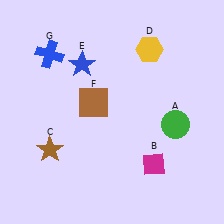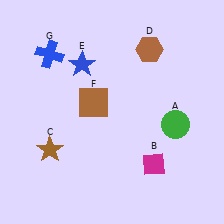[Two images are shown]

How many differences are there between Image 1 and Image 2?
There is 1 difference between the two images.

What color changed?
The hexagon (D) changed from yellow in Image 1 to brown in Image 2.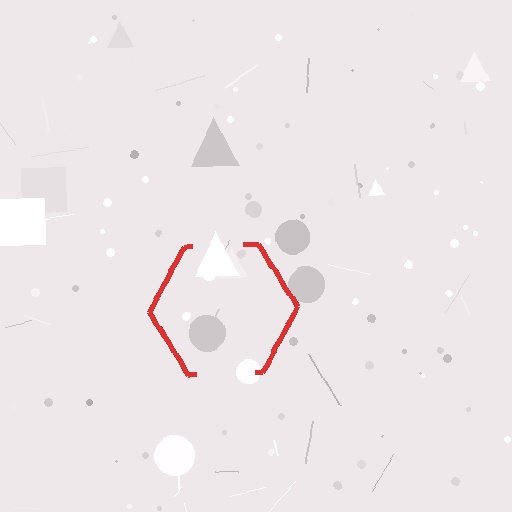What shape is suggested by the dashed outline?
The dashed outline suggests a hexagon.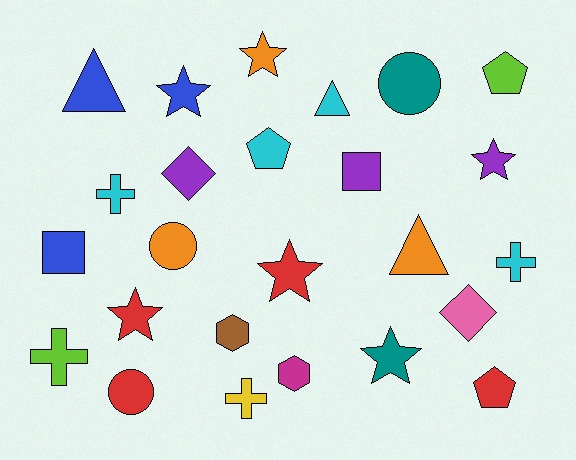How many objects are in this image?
There are 25 objects.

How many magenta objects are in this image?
There is 1 magenta object.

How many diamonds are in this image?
There are 2 diamonds.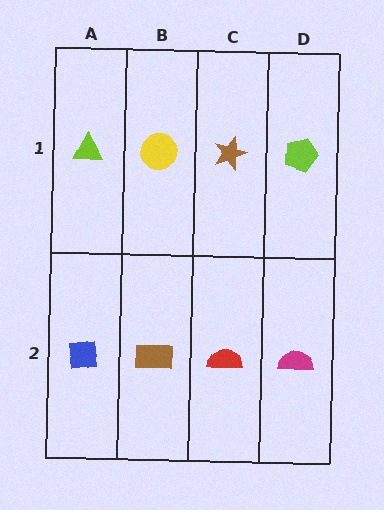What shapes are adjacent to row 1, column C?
A red semicircle (row 2, column C), a yellow circle (row 1, column B), a lime pentagon (row 1, column D).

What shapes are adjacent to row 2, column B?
A yellow circle (row 1, column B), a blue square (row 2, column A), a red semicircle (row 2, column C).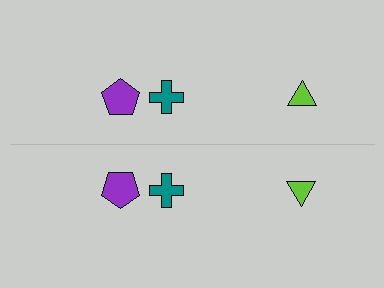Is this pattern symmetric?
Yes, this pattern has bilateral (reflection) symmetry.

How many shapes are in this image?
There are 6 shapes in this image.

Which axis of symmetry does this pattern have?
The pattern has a horizontal axis of symmetry running through the center of the image.